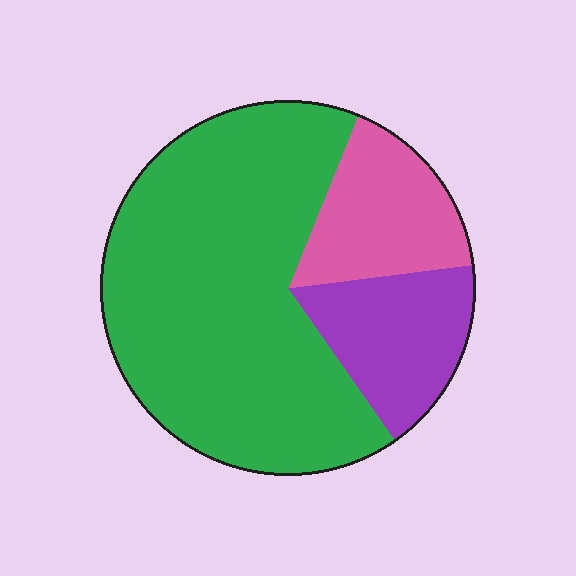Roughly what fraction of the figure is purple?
Purple covers roughly 15% of the figure.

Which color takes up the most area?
Green, at roughly 65%.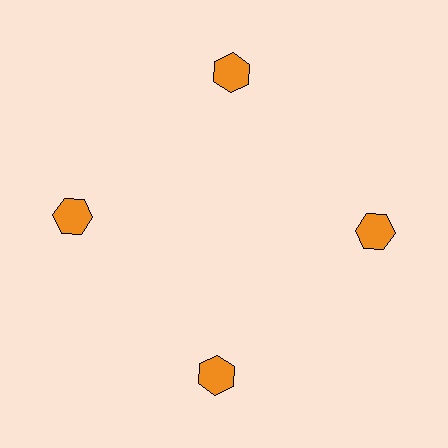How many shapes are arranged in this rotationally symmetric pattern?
There are 4 shapes, arranged in 4 groups of 1.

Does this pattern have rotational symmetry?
Yes, this pattern has 4-fold rotational symmetry. It looks the same after rotating 90 degrees around the center.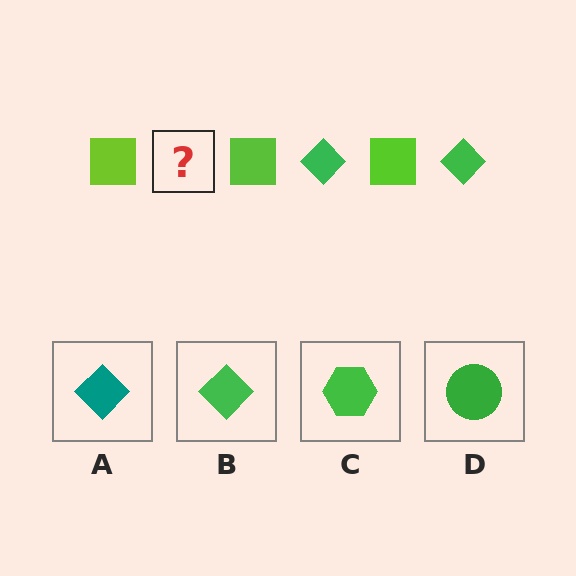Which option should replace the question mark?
Option B.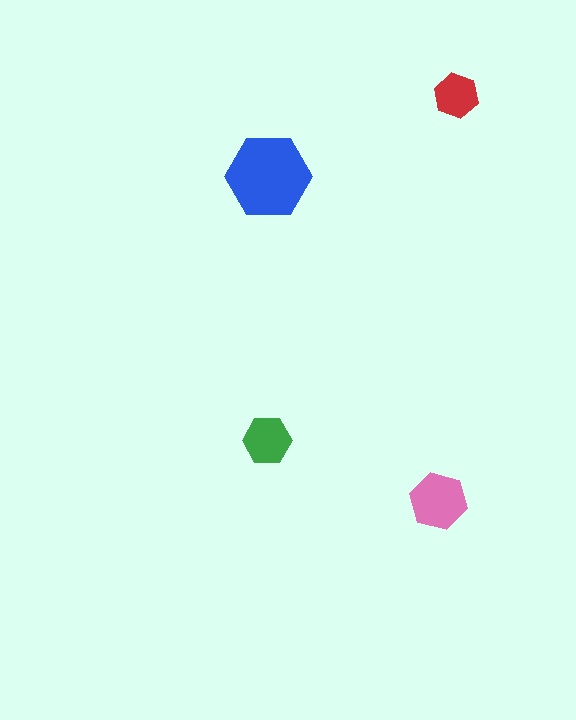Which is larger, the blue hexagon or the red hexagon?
The blue one.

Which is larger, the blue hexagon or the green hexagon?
The blue one.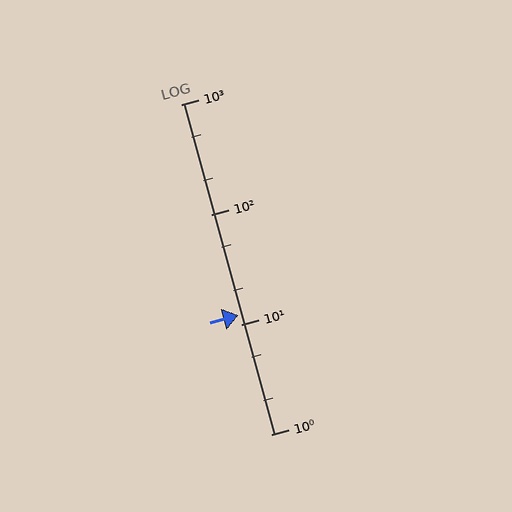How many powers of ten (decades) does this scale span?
The scale spans 3 decades, from 1 to 1000.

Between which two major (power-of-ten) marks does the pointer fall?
The pointer is between 10 and 100.